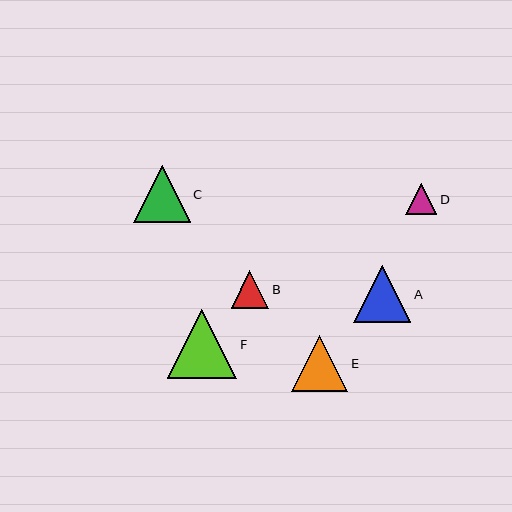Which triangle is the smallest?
Triangle D is the smallest with a size of approximately 31 pixels.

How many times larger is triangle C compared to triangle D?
Triangle C is approximately 1.8 times the size of triangle D.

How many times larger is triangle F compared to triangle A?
Triangle F is approximately 1.2 times the size of triangle A.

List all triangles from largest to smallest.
From largest to smallest: F, A, C, E, B, D.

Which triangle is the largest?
Triangle F is the largest with a size of approximately 69 pixels.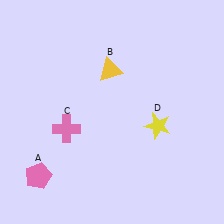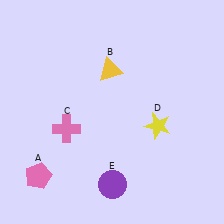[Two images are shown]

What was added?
A purple circle (E) was added in Image 2.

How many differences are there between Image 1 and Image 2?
There is 1 difference between the two images.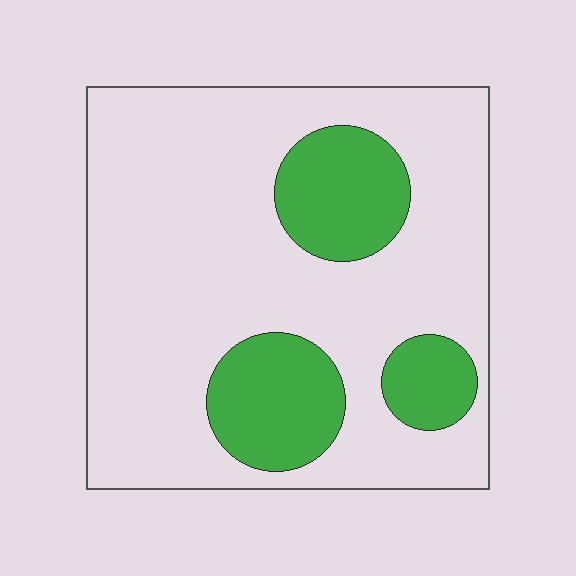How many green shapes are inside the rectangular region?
3.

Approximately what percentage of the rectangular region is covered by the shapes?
Approximately 25%.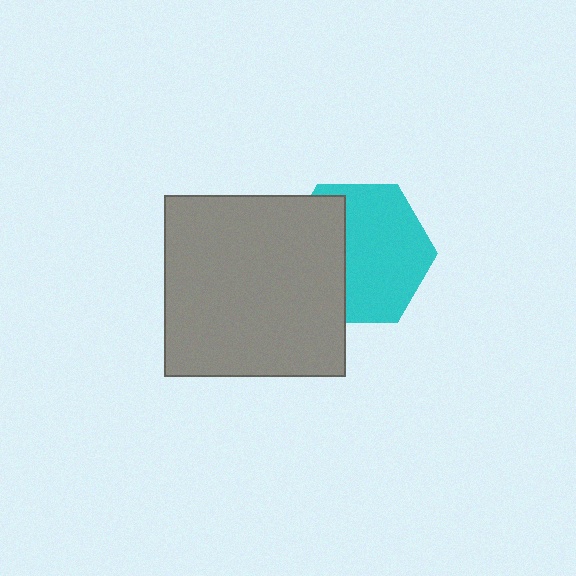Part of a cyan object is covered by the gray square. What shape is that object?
It is a hexagon.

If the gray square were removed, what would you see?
You would see the complete cyan hexagon.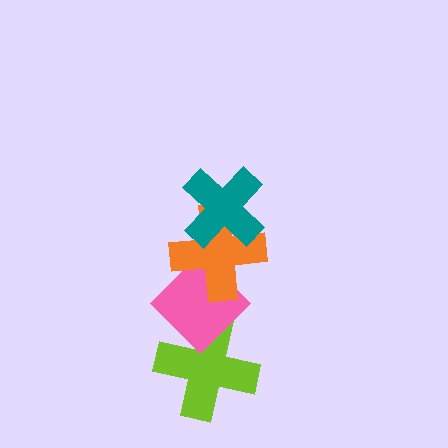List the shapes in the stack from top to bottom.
From top to bottom: the teal cross, the orange cross, the pink diamond, the lime cross.